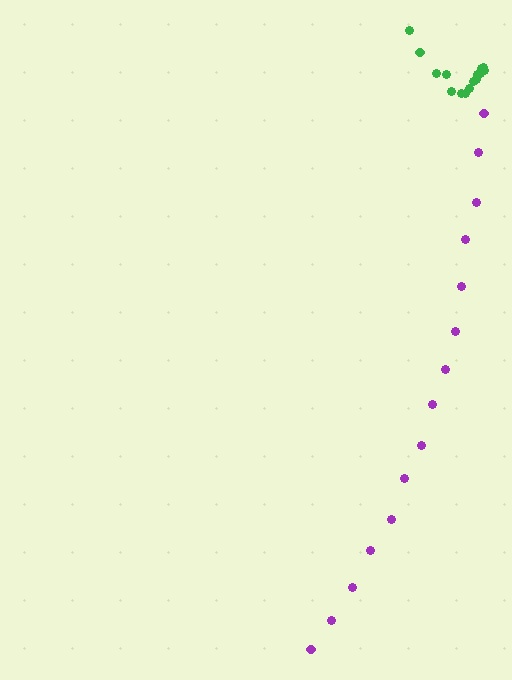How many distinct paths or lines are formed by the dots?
There are 2 distinct paths.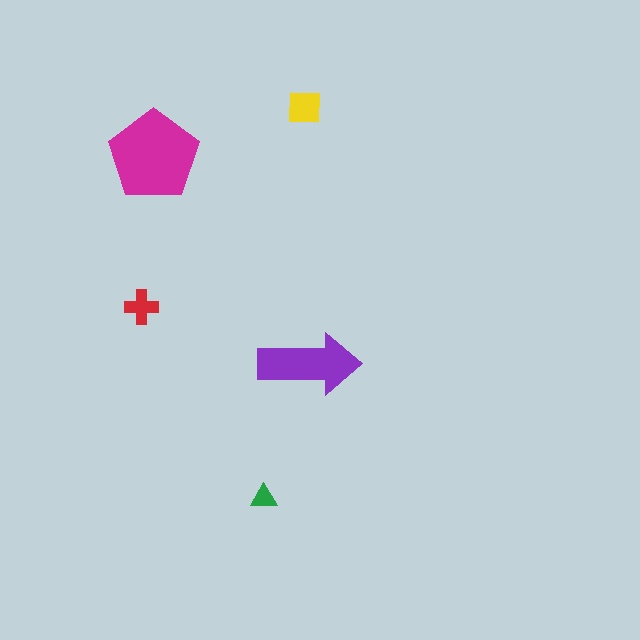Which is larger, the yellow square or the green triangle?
The yellow square.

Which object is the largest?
The magenta pentagon.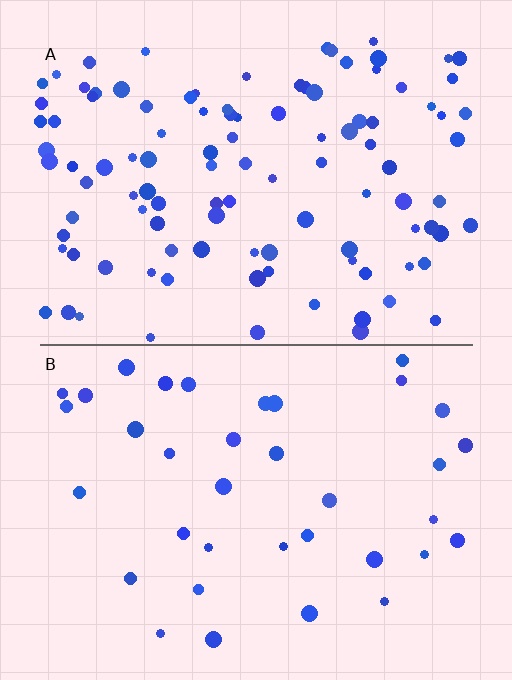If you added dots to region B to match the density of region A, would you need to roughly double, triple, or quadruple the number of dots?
Approximately triple.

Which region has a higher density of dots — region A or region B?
A (the top).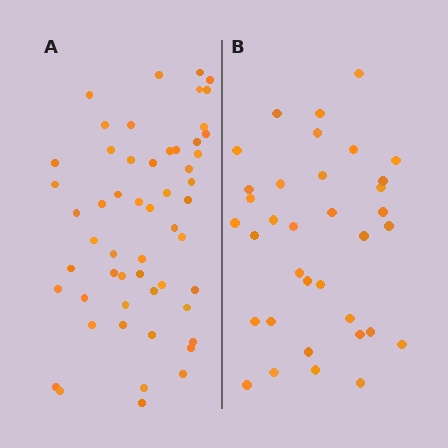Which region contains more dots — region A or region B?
Region A (the left region) has more dots.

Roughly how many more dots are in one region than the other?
Region A has approximately 20 more dots than region B.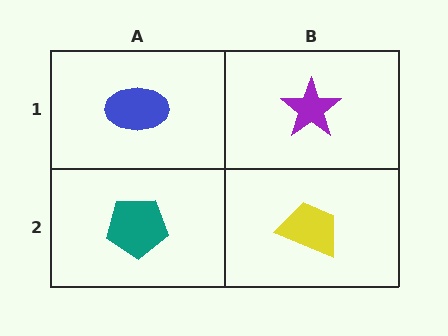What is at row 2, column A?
A teal pentagon.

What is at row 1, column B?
A purple star.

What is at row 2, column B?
A yellow trapezoid.